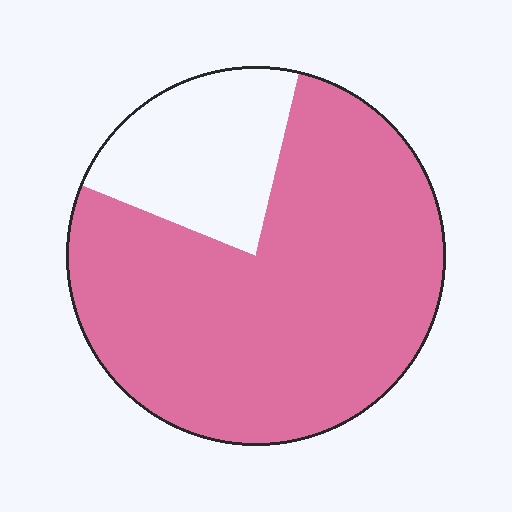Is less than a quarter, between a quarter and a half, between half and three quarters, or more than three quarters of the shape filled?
More than three quarters.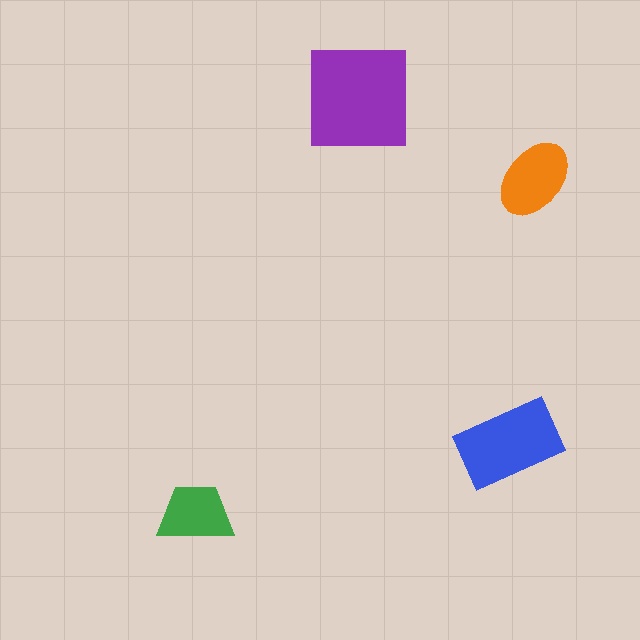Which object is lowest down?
The green trapezoid is bottommost.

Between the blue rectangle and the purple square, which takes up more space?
The purple square.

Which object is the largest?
The purple square.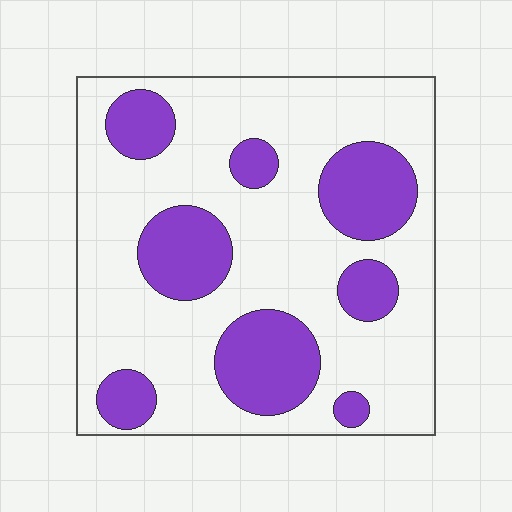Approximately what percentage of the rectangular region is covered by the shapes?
Approximately 30%.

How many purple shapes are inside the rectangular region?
8.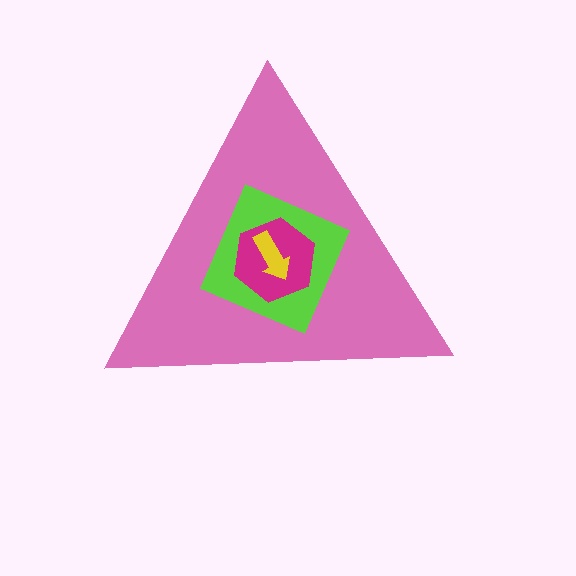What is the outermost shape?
The pink triangle.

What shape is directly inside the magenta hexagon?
The yellow arrow.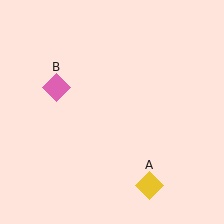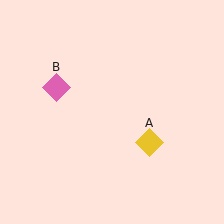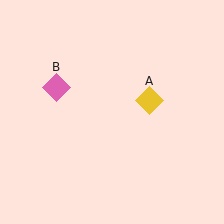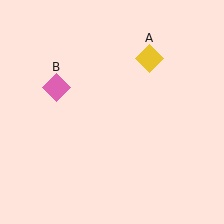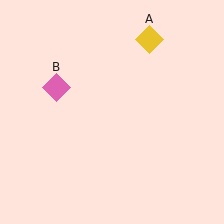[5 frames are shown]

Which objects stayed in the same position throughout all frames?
Pink diamond (object B) remained stationary.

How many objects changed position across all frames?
1 object changed position: yellow diamond (object A).